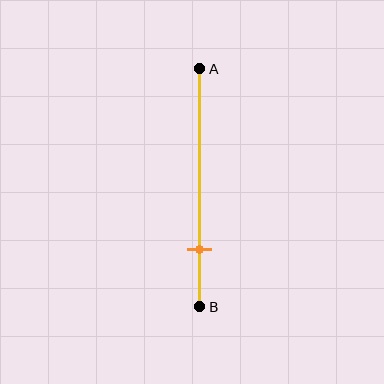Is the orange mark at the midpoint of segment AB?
No, the mark is at about 75% from A, not at the 50% midpoint.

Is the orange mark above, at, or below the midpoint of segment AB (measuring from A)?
The orange mark is below the midpoint of segment AB.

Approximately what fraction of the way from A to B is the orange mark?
The orange mark is approximately 75% of the way from A to B.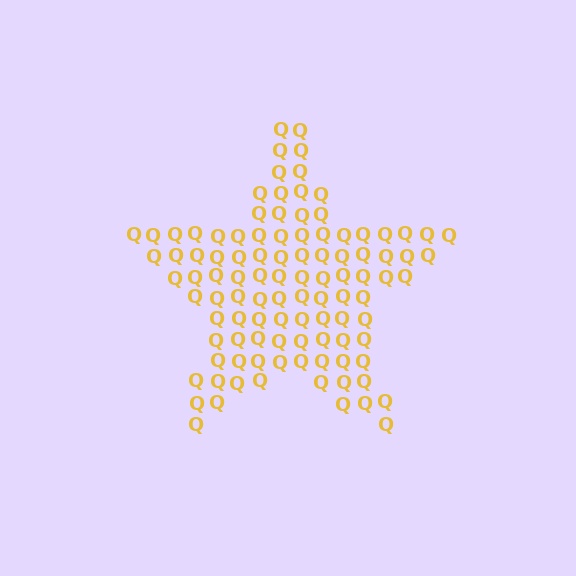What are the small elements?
The small elements are letter Q's.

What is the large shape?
The large shape is a star.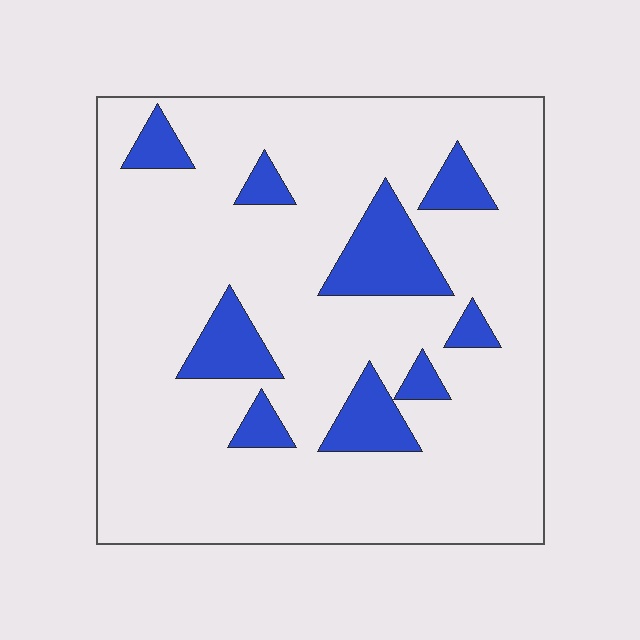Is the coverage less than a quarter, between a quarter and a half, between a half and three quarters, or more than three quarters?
Less than a quarter.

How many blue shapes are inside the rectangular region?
9.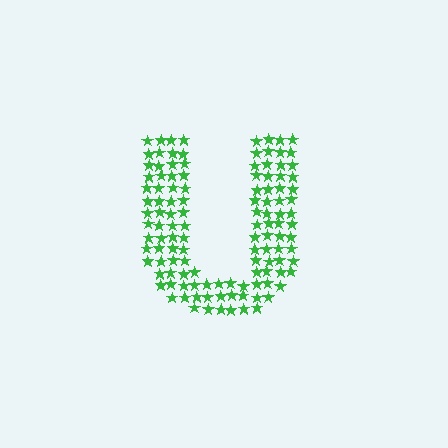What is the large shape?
The large shape is the letter U.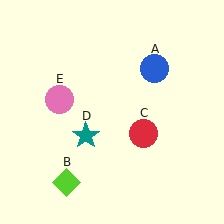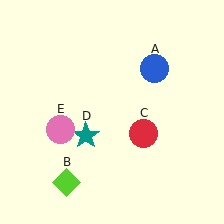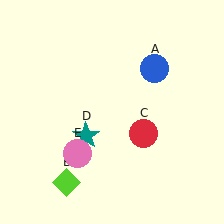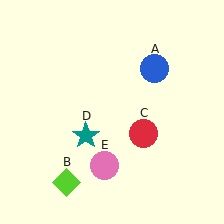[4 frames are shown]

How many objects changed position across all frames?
1 object changed position: pink circle (object E).